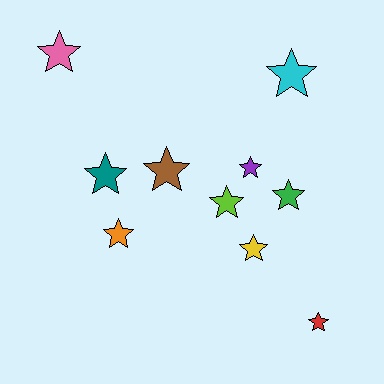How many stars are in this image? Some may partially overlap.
There are 10 stars.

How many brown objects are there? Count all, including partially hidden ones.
There is 1 brown object.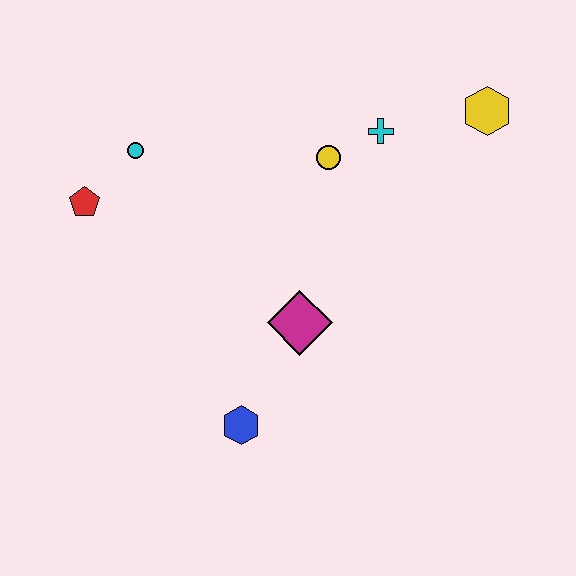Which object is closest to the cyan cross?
The yellow circle is closest to the cyan cross.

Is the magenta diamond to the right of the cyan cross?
No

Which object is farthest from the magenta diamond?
The yellow hexagon is farthest from the magenta diamond.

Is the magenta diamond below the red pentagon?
Yes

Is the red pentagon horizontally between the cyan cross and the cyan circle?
No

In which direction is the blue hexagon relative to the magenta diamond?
The blue hexagon is below the magenta diamond.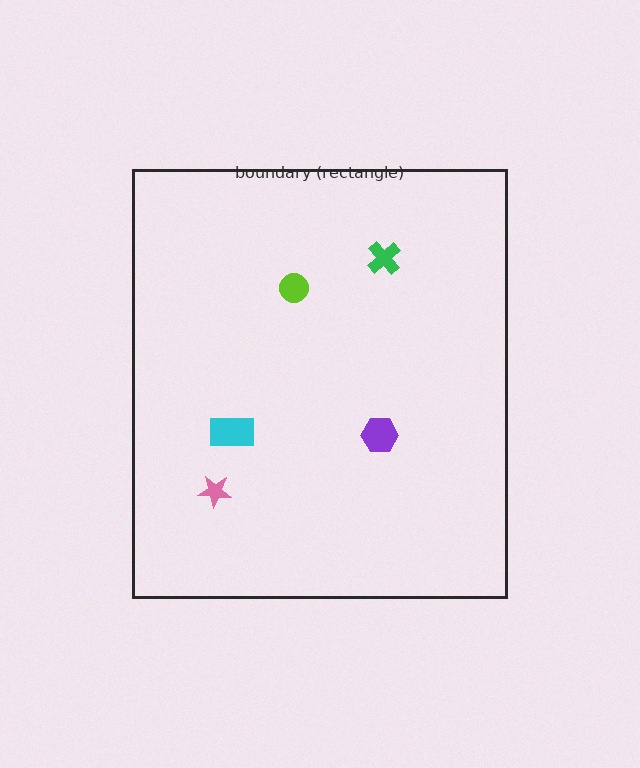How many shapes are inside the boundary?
5 inside, 0 outside.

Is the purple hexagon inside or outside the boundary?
Inside.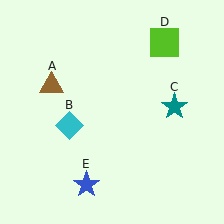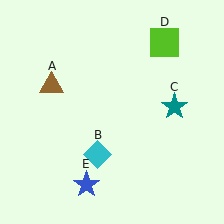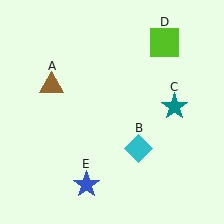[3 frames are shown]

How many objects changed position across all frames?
1 object changed position: cyan diamond (object B).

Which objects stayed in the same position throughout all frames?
Brown triangle (object A) and teal star (object C) and lime square (object D) and blue star (object E) remained stationary.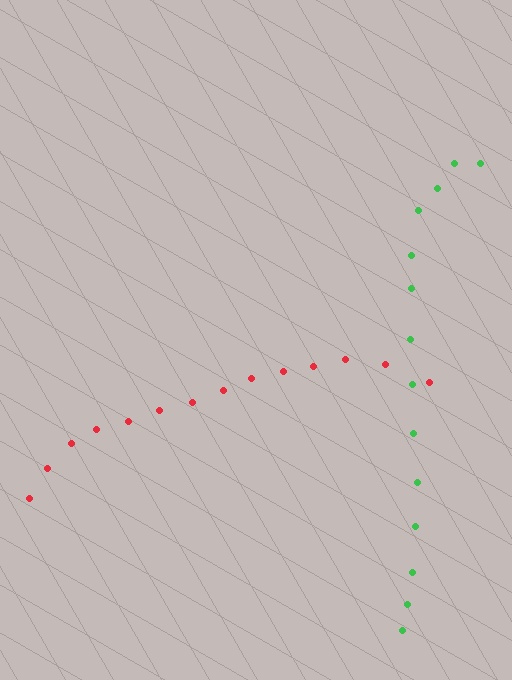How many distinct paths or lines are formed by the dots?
There are 2 distinct paths.